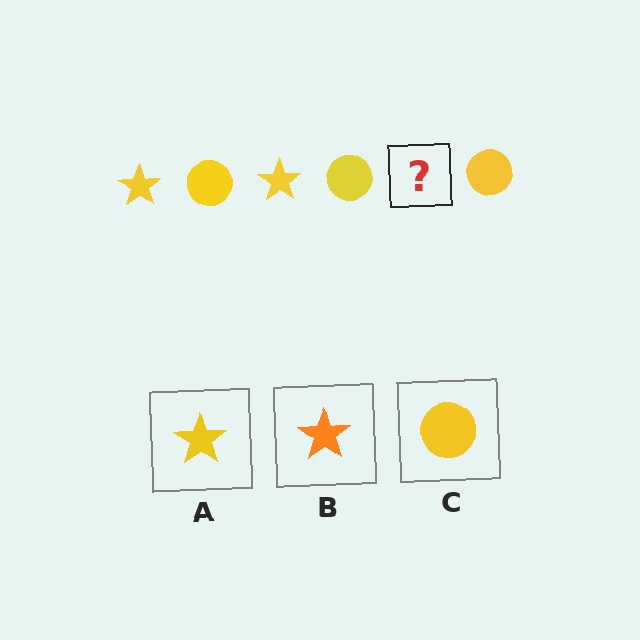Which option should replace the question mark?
Option A.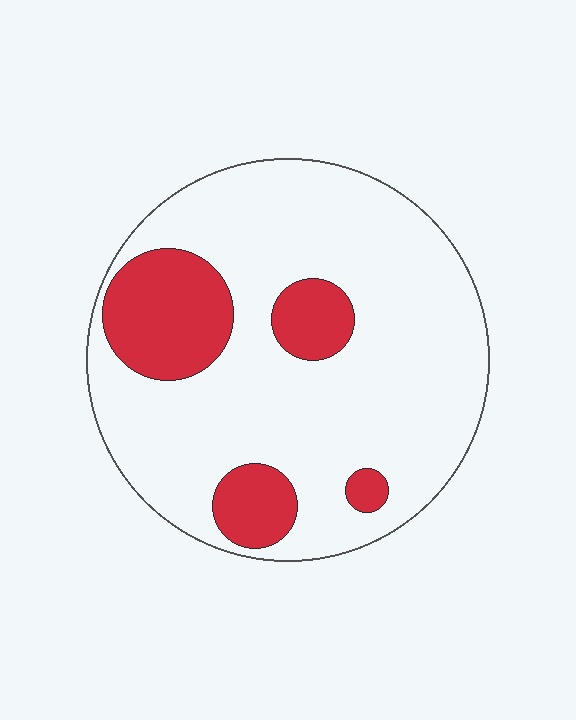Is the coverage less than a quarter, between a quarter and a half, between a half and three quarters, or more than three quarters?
Less than a quarter.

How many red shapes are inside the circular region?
4.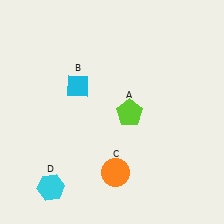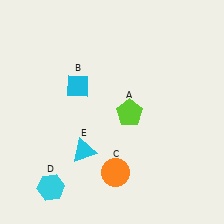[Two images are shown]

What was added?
A cyan triangle (E) was added in Image 2.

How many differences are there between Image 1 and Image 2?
There is 1 difference between the two images.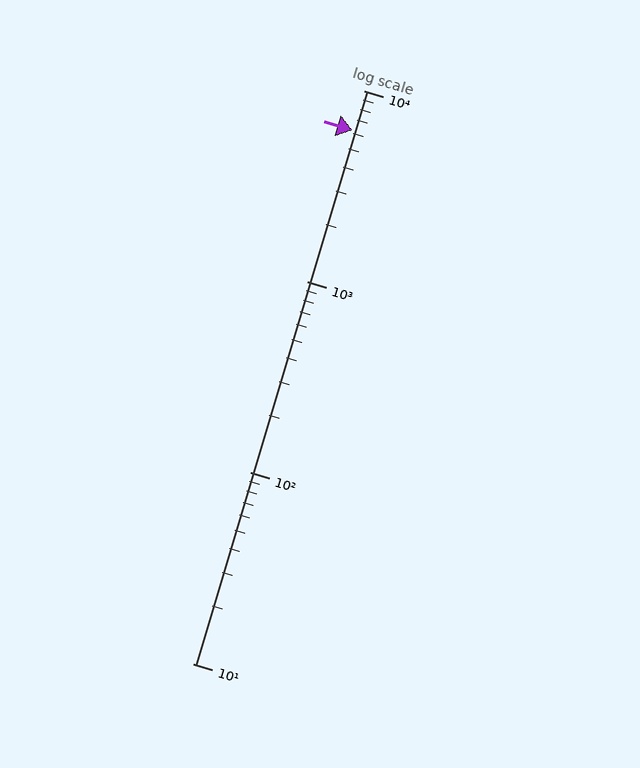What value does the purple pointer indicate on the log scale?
The pointer indicates approximately 6200.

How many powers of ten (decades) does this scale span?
The scale spans 3 decades, from 10 to 10000.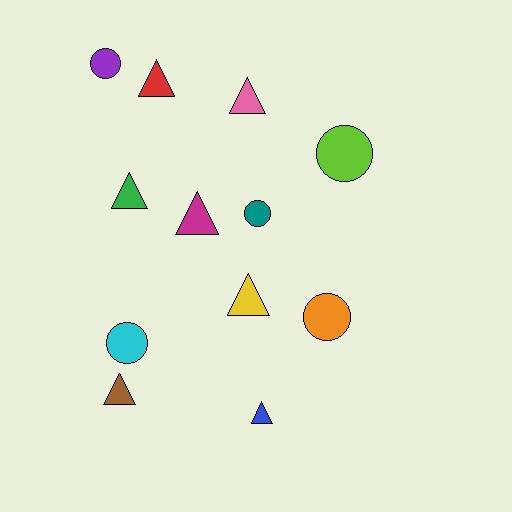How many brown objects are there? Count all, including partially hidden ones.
There is 1 brown object.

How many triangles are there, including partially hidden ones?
There are 7 triangles.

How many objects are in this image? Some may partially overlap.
There are 12 objects.